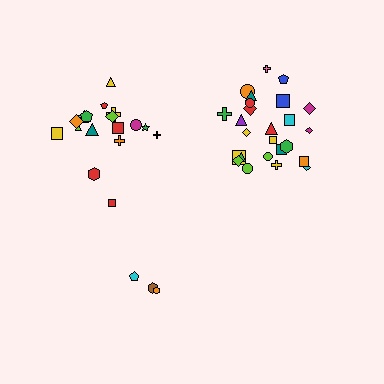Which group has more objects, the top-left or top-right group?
The top-right group.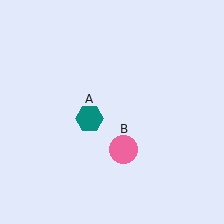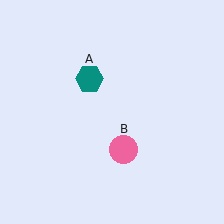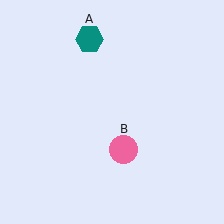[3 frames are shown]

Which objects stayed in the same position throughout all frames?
Pink circle (object B) remained stationary.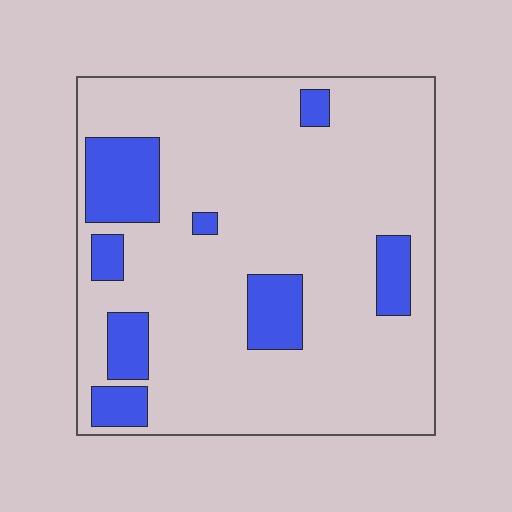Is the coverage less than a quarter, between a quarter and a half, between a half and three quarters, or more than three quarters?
Less than a quarter.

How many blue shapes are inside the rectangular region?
8.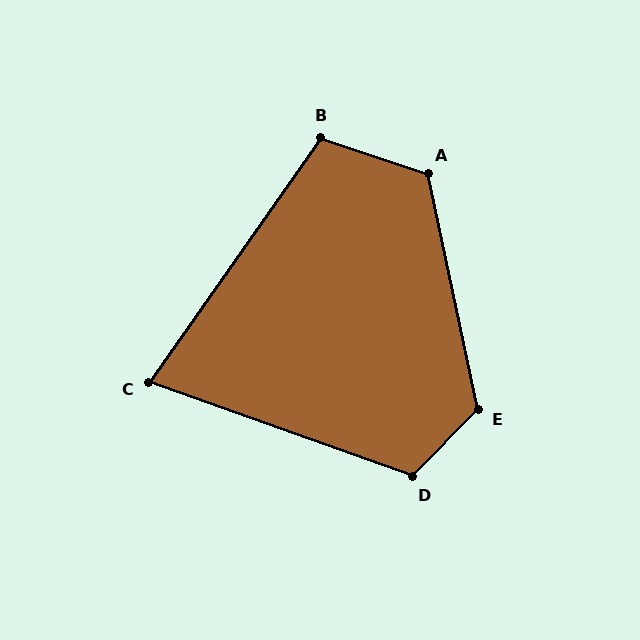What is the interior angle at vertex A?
Approximately 120 degrees (obtuse).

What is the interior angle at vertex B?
Approximately 107 degrees (obtuse).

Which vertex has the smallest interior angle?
C, at approximately 75 degrees.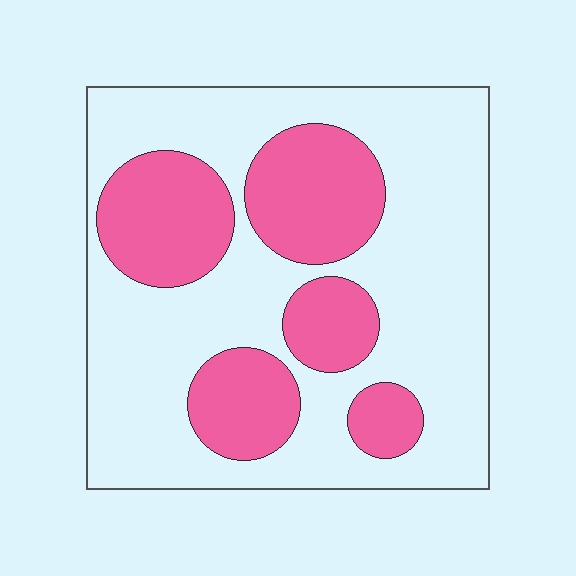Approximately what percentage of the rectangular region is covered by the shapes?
Approximately 35%.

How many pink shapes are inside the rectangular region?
5.